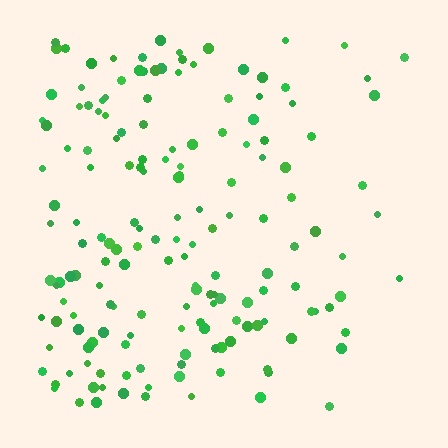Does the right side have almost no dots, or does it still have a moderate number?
Still a moderate number, just noticeably fewer than the left.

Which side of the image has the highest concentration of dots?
The left.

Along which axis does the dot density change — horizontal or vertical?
Horizontal.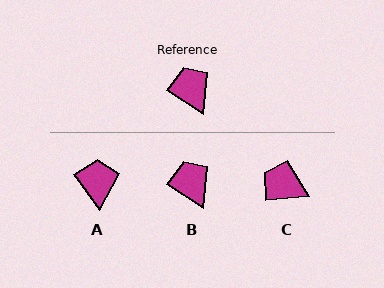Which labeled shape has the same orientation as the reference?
B.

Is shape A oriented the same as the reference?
No, it is off by about 21 degrees.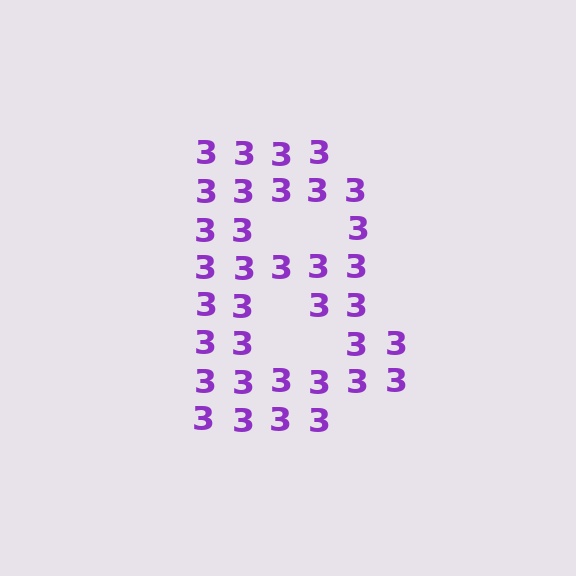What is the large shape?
The large shape is the letter B.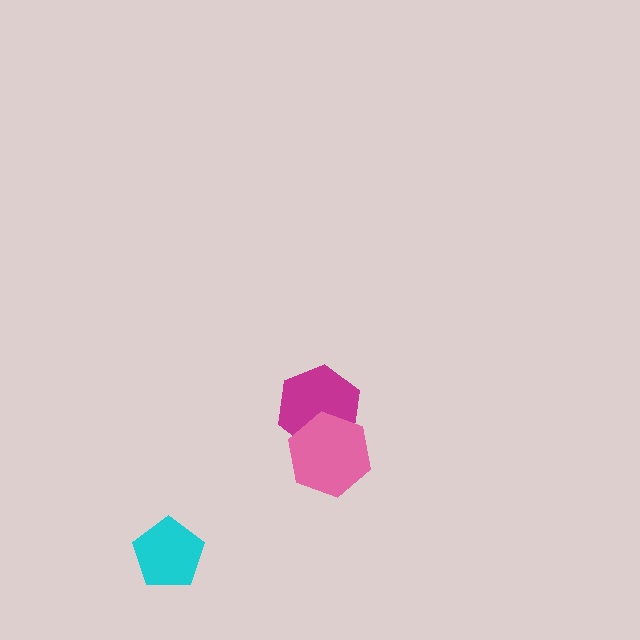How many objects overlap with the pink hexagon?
1 object overlaps with the pink hexagon.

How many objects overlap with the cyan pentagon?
0 objects overlap with the cyan pentagon.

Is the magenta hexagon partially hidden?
Yes, it is partially covered by another shape.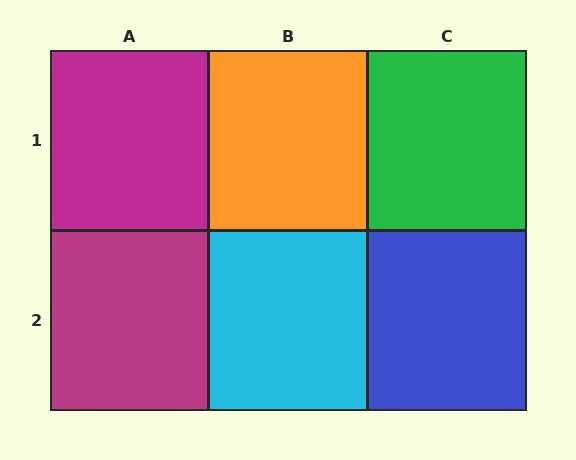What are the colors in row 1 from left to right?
Magenta, orange, green.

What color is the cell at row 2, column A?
Magenta.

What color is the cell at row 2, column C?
Blue.